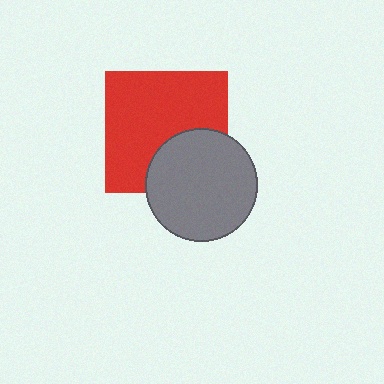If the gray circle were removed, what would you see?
You would see the complete red square.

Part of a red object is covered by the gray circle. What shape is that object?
It is a square.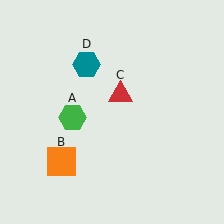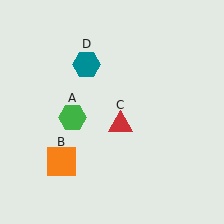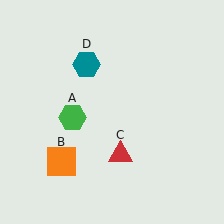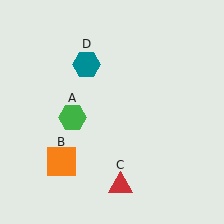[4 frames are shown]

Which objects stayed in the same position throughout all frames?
Green hexagon (object A) and orange square (object B) and teal hexagon (object D) remained stationary.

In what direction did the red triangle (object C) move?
The red triangle (object C) moved down.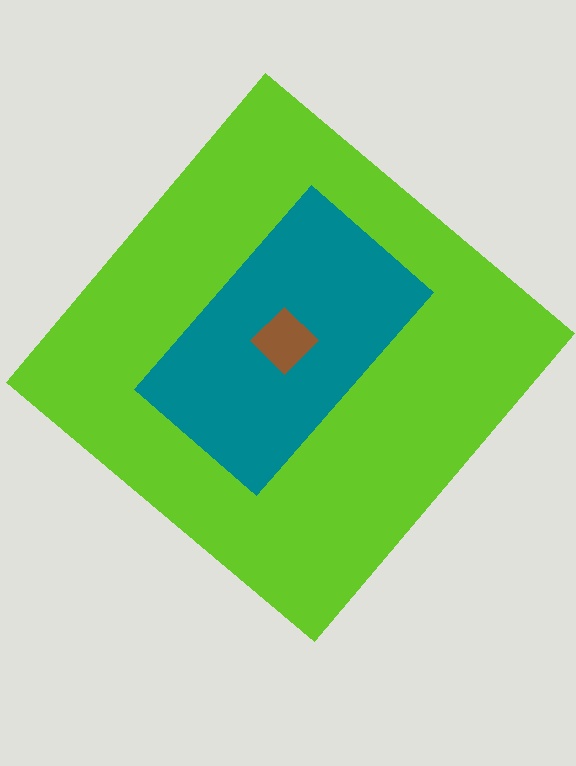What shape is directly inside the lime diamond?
The teal rectangle.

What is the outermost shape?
The lime diamond.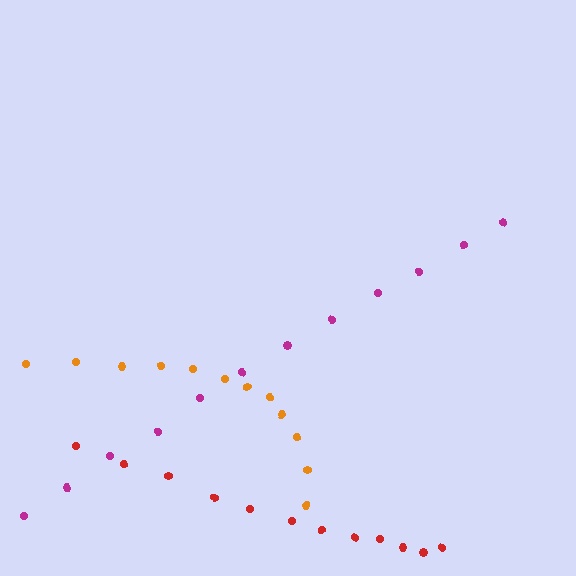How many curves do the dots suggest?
There are 3 distinct paths.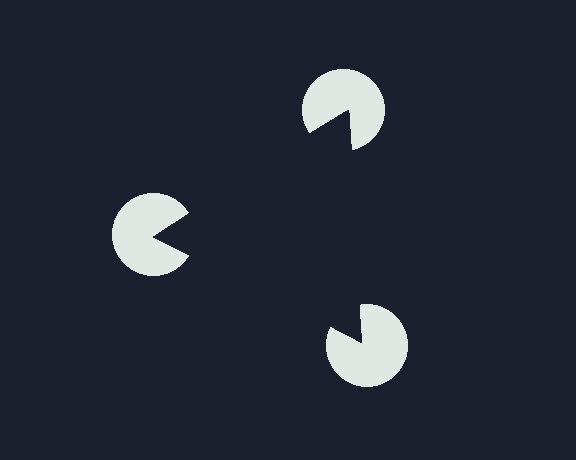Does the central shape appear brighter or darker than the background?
It typically appears slightly darker than the background, even though no actual brightness change is drawn.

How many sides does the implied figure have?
3 sides.